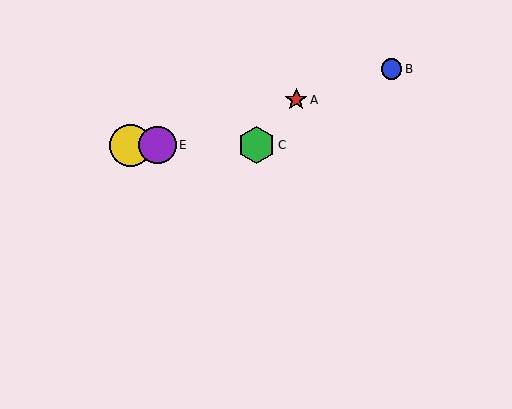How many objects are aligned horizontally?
3 objects (C, D, E) are aligned horizontally.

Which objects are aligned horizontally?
Objects C, D, E are aligned horizontally.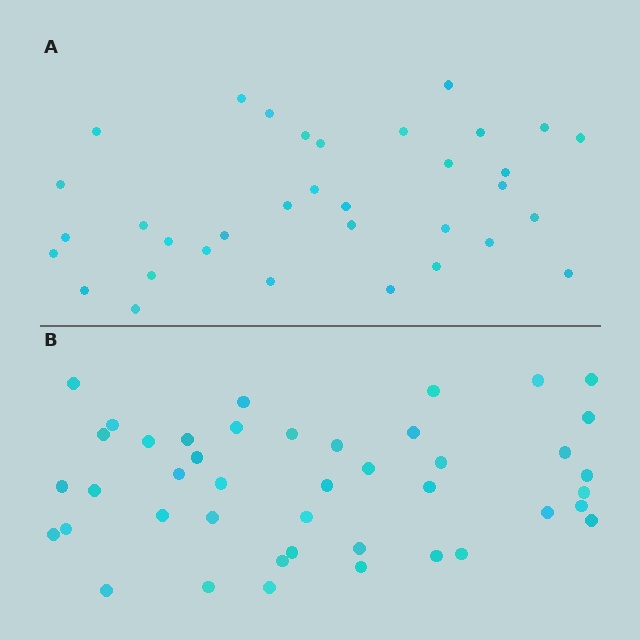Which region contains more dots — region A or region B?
Region B (the bottom region) has more dots.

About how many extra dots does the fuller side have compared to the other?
Region B has roughly 8 or so more dots than region A.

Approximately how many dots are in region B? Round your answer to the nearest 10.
About 40 dots. (The exact count is 43, which rounds to 40.)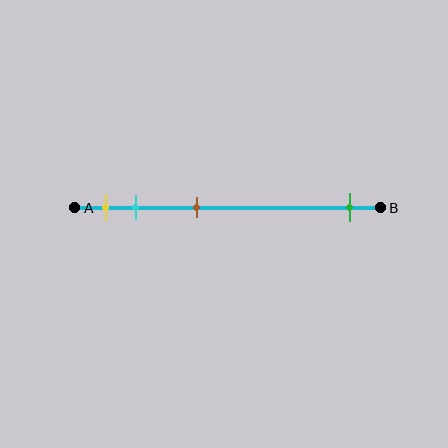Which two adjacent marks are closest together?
The yellow and cyan marks are the closest adjacent pair.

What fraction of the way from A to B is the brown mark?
The brown mark is approximately 40% (0.4) of the way from A to B.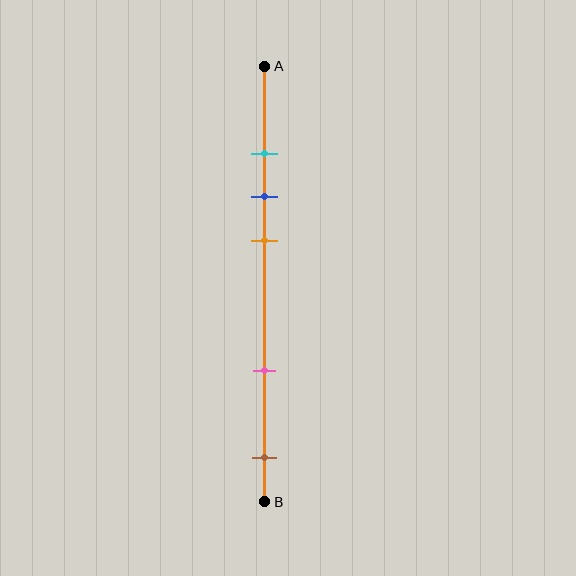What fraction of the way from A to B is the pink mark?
The pink mark is approximately 70% (0.7) of the way from A to B.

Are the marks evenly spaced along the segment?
No, the marks are not evenly spaced.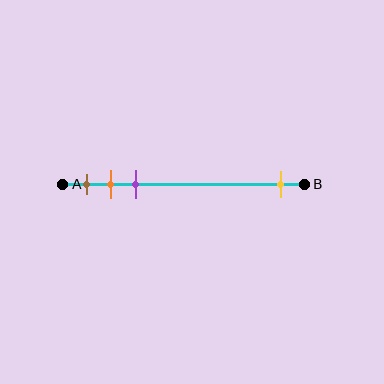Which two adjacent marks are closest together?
The orange and purple marks are the closest adjacent pair.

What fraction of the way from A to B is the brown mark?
The brown mark is approximately 10% (0.1) of the way from A to B.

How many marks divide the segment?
There are 4 marks dividing the segment.